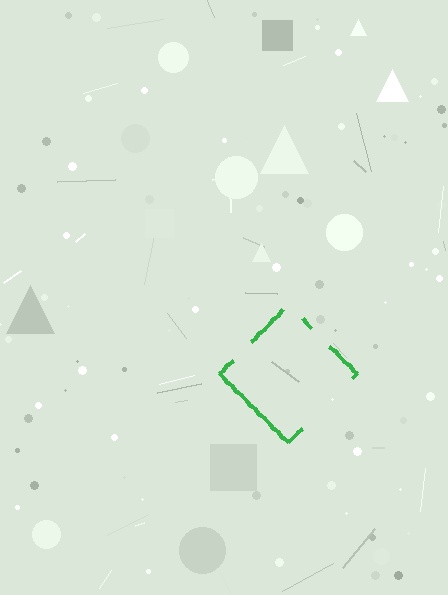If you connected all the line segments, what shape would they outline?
They would outline a diamond.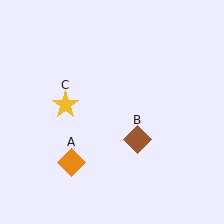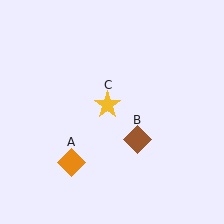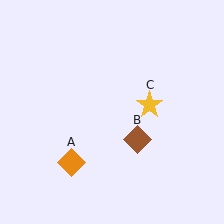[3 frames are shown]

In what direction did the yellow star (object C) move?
The yellow star (object C) moved right.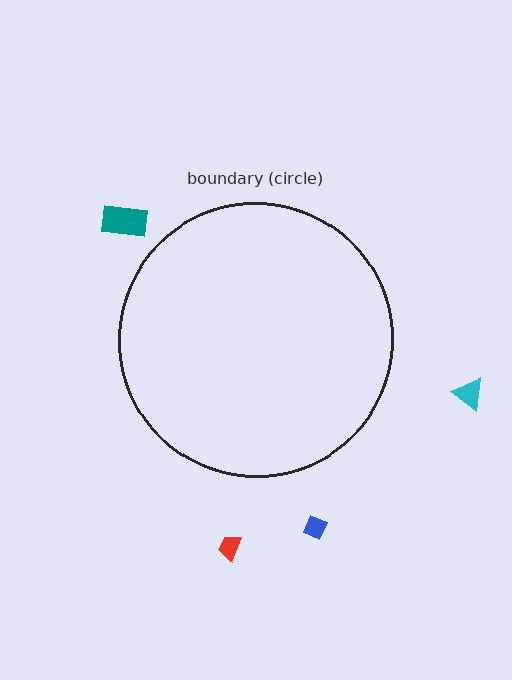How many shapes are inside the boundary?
0 inside, 4 outside.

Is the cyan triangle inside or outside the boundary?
Outside.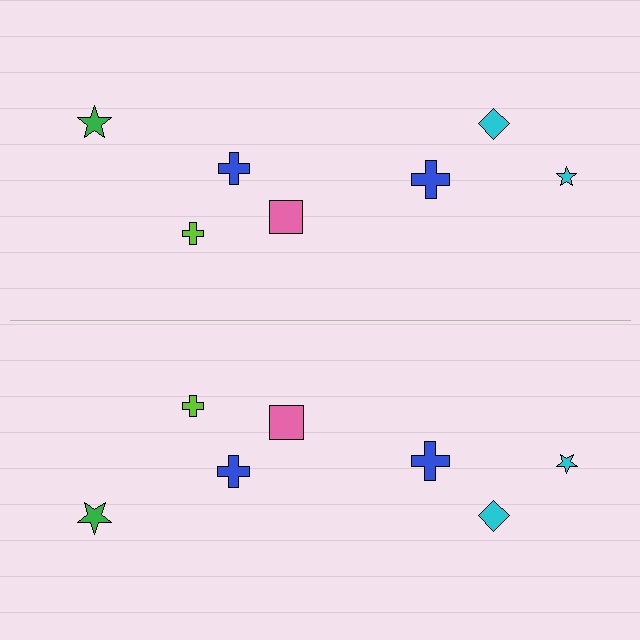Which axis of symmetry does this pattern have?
The pattern has a horizontal axis of symmetry running through the center of the image.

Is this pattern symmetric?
Yes, this pattern has bilateral (reflection) symmetry.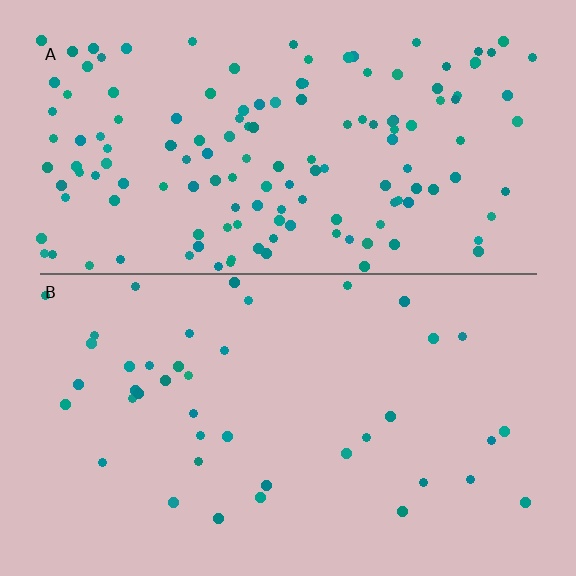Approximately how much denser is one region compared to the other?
Approximately 3.6× — region A over region B.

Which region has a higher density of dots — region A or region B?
A (the top).